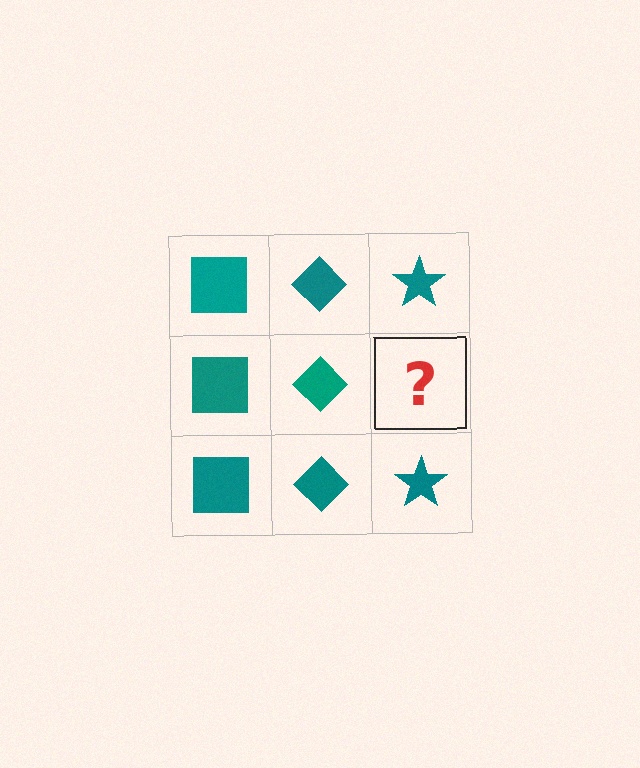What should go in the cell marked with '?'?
The missing cell should contain a teal star.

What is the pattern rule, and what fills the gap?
The rule is that each column has a consistent shape. The gap should be filled with a teal star.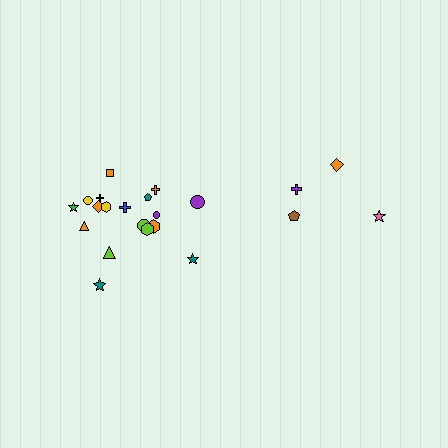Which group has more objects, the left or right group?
The left group.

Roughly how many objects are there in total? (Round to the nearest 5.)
Roughly 20 objects in total.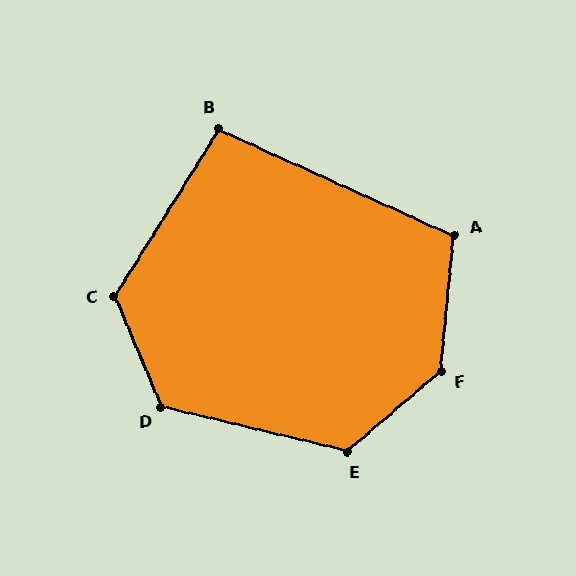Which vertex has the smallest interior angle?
B, at approximately 97 degrees.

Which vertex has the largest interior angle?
F, at approximately 136 degrees.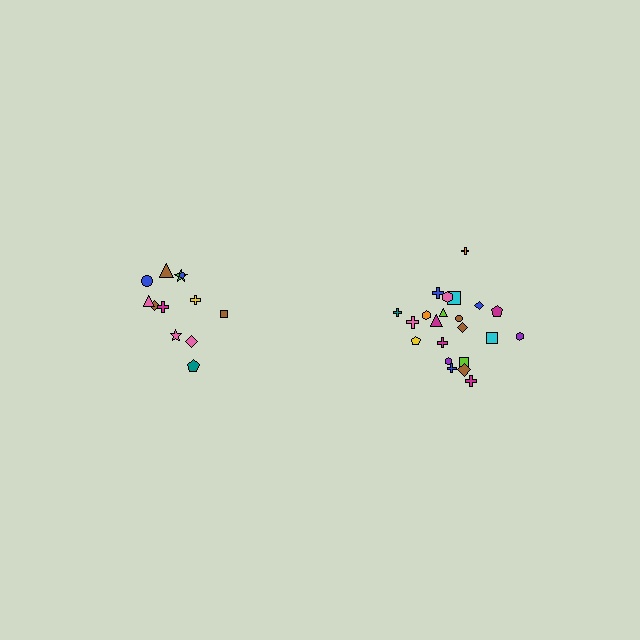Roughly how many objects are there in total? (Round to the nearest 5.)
Roughly 35 objects in total.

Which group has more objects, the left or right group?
The right group.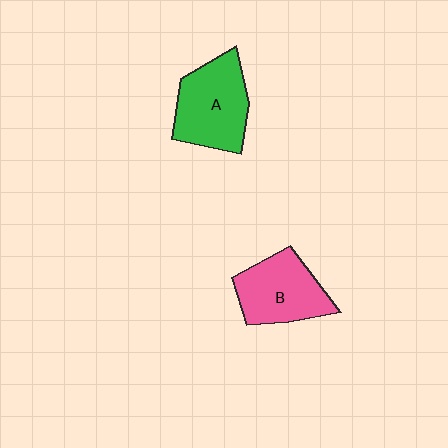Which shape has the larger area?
Shape A (green).